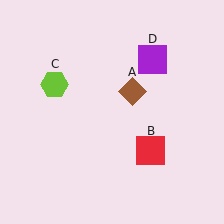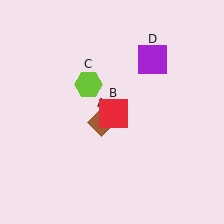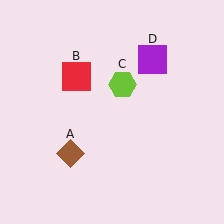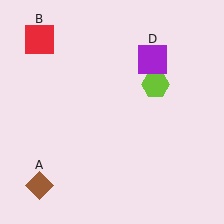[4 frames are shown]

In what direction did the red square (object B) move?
The red square (object B) moved up and to the left.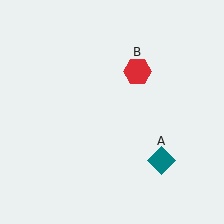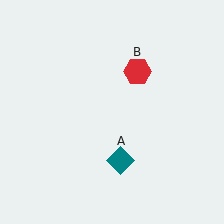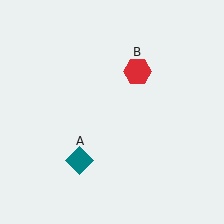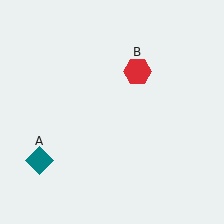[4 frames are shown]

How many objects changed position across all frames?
1 object changed position: teal diamond (object A).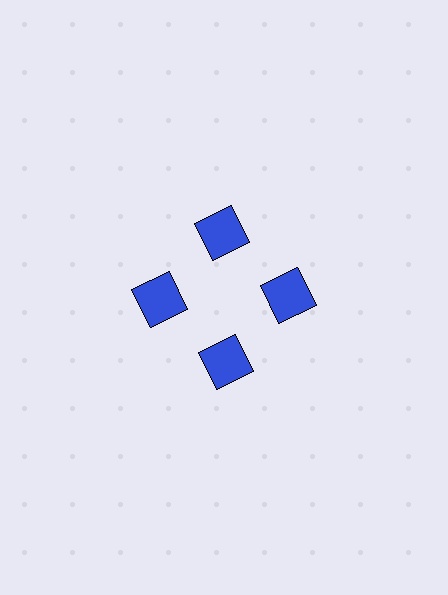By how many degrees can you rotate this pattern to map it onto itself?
The pattern maps onto itself every 90 degrees of rotation.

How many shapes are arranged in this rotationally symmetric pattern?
There are 4 shapes, arranged in 4 groups of 1.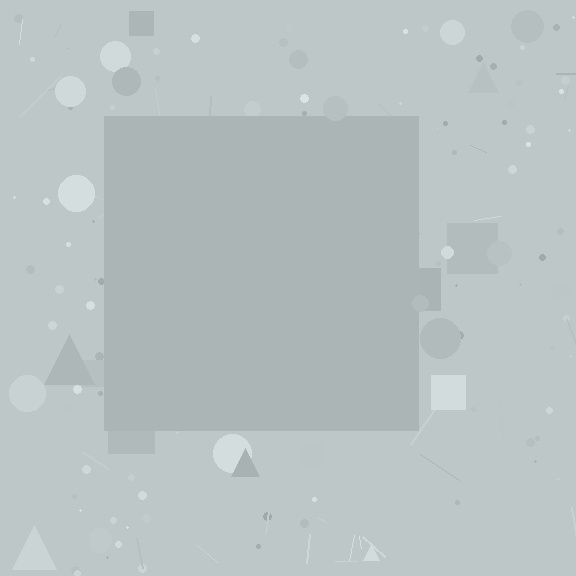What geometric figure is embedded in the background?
A square is embedded in the background.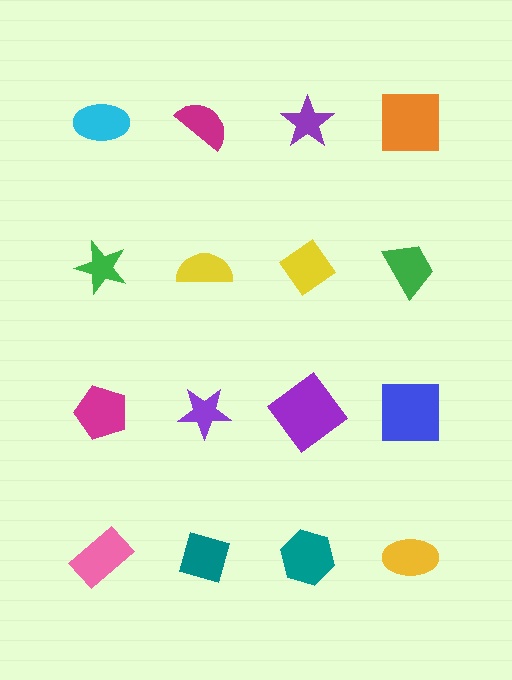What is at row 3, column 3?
A purple diamond.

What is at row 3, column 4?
A blue square.